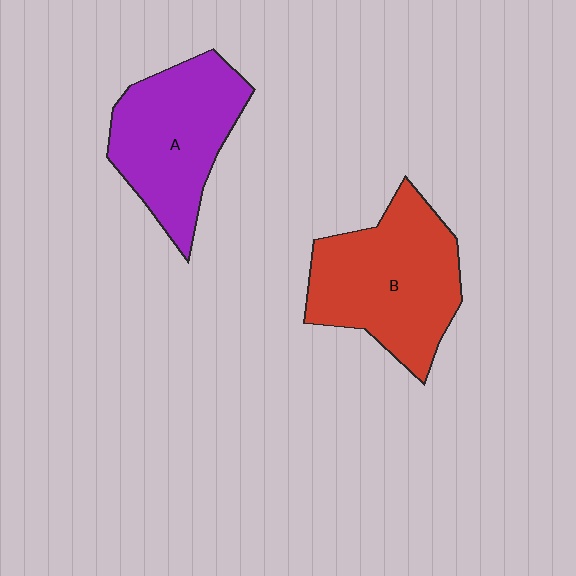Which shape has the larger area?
Shape B (red).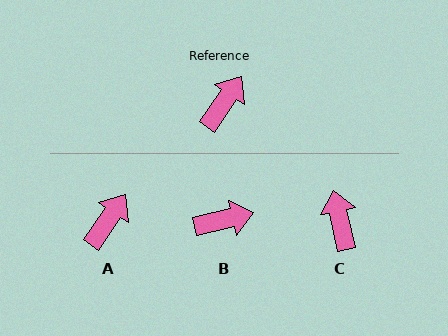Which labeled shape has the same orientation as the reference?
A.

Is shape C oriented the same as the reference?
No, it is off by about 47 degrees.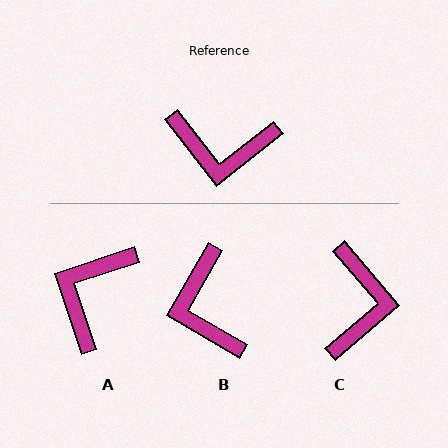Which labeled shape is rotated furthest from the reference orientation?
A, about 110 degrees away.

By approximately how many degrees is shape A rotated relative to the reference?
Approximately 110 degrees clockwise.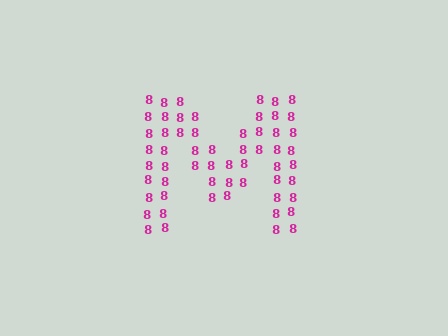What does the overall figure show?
The overall figure shows the letter M.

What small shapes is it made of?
It is made of small digit 8's.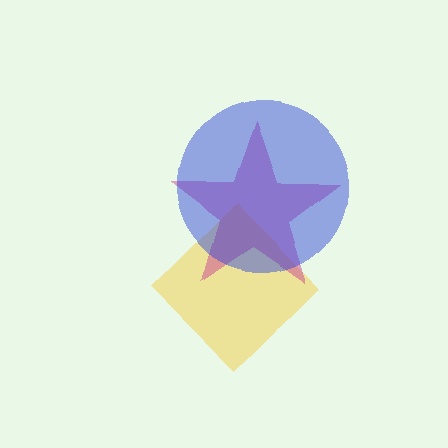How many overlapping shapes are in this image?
There are 3 overlapping shapes in the image.